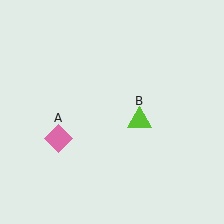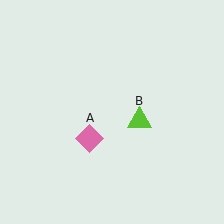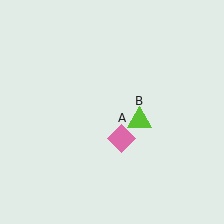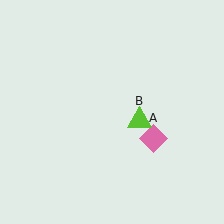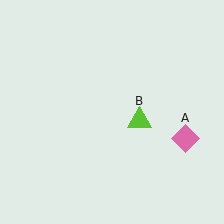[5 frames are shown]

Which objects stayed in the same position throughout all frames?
Lime triangle (object B) remained stationary.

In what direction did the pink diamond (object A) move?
The pink diamond (object A) moved right.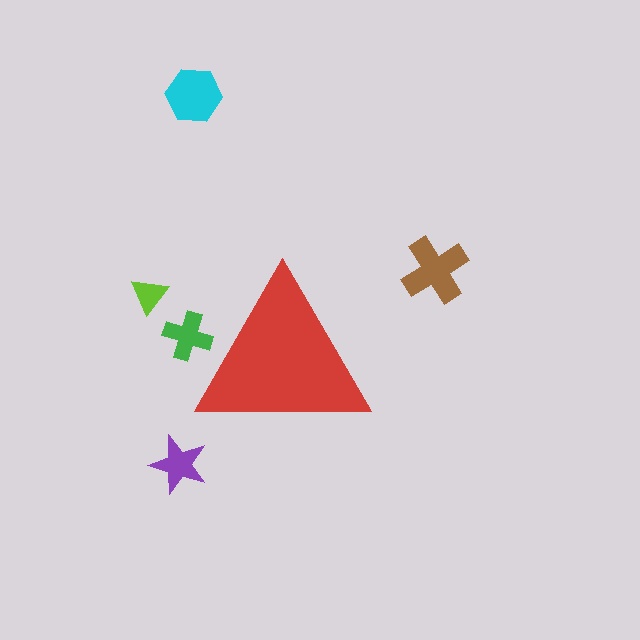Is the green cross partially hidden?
Yes, the green cross is partially hidden behind the red triangle.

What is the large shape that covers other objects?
A red triangle.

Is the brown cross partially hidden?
No, the brown cross is fully visible.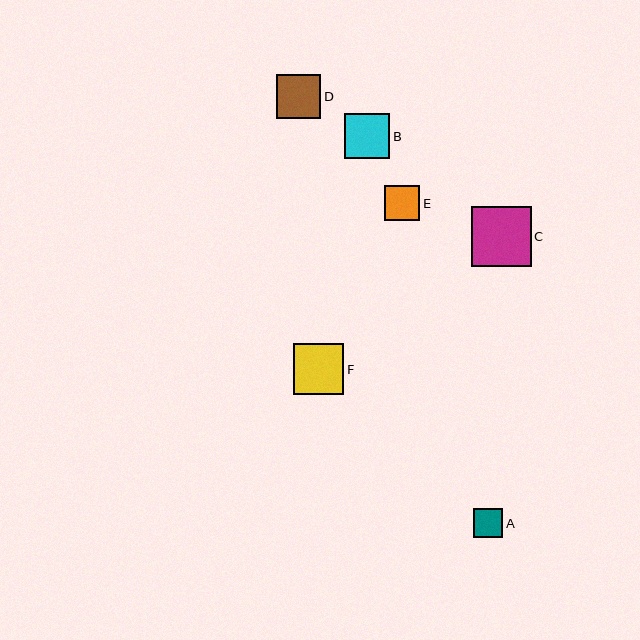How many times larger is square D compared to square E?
Square D is approximately 1.3 times the size of square E.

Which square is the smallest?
Square A is the smallest with a size of approximately 30 pixels.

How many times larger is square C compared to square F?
Square C is approximately 1.2 times the size of square F.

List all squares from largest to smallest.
From largest to smallest: C, F, B, D, E, A.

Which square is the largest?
Square C is the largest with a size of approximately 60 pixels.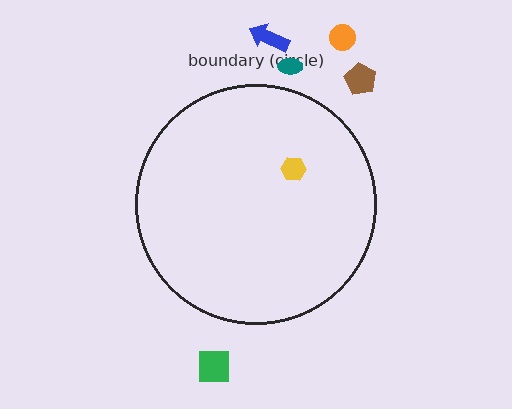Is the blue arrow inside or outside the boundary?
Outside.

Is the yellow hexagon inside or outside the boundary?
Inside.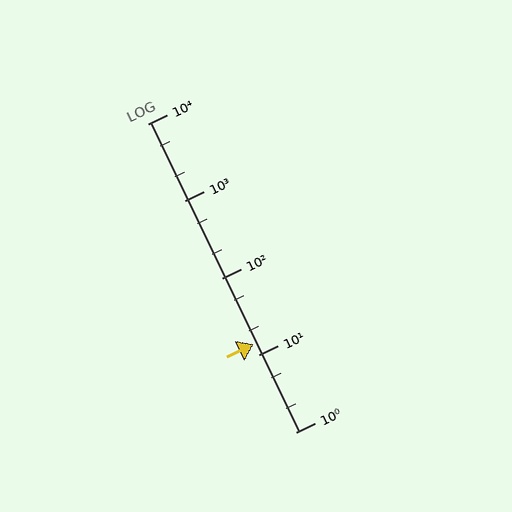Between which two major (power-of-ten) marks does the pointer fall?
The pointer is between 10 and 100.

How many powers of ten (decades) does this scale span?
The scale spans 4 decades, from 1 to 10000.